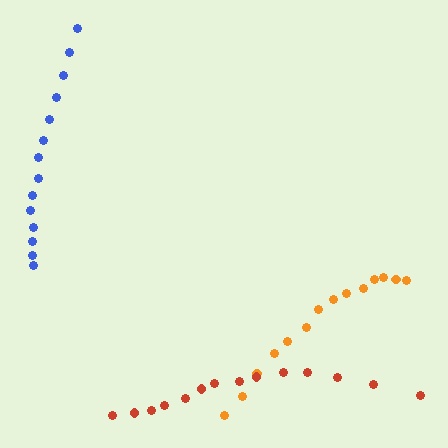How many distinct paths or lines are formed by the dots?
There are 3 distinct paths.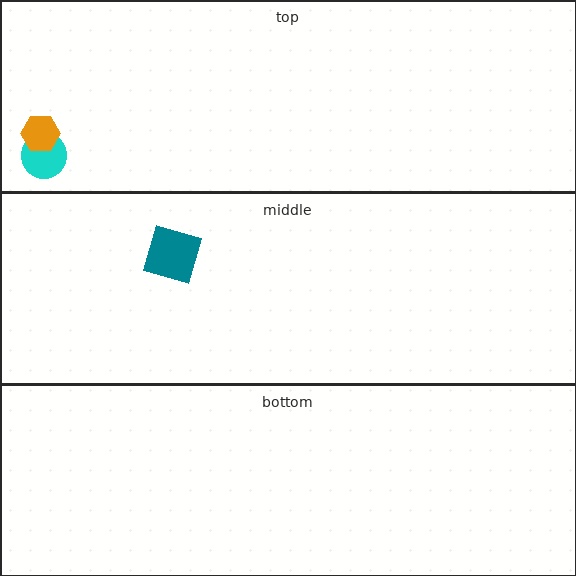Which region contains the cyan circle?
The top region.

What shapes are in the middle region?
The teal square.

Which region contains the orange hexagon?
The top region.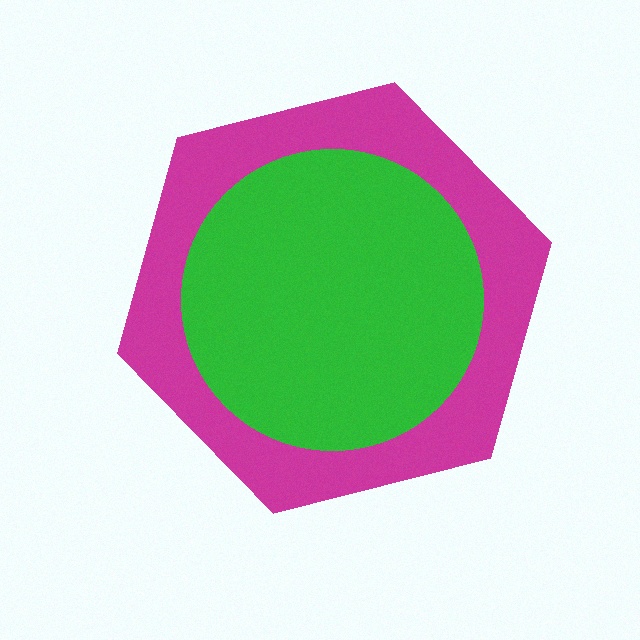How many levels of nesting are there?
2.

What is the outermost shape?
The magenta hexagon.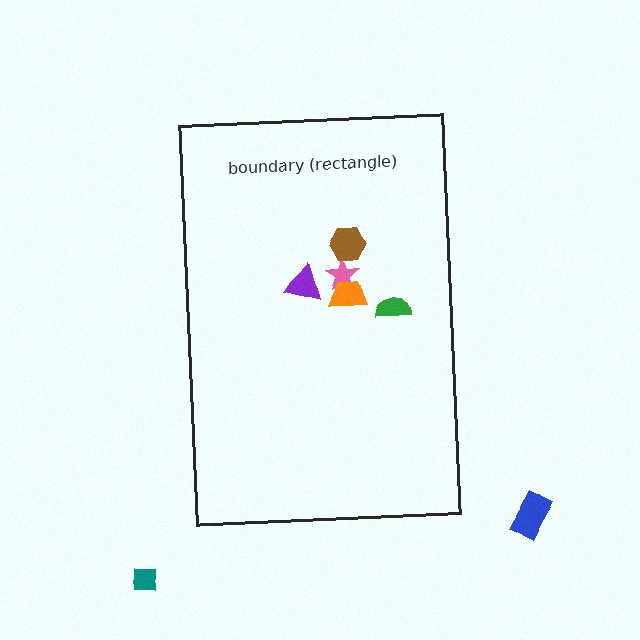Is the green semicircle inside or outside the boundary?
Inside.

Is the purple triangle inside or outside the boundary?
Inside.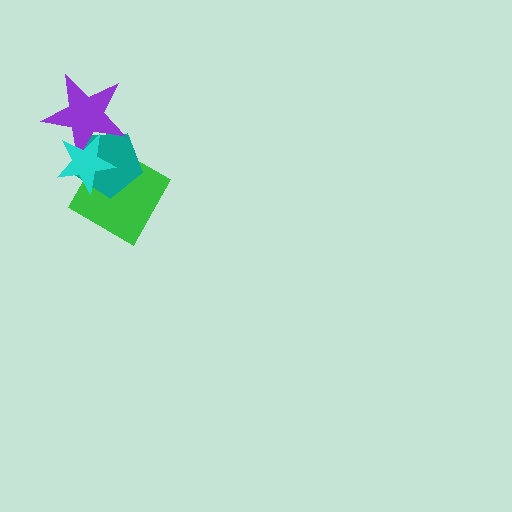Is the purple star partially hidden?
Yes, it is partially covered by another shape.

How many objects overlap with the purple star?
2 objects overlap with the purple star.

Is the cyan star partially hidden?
No, no other shape covers it.